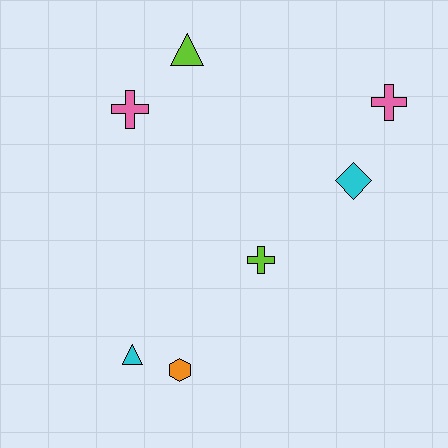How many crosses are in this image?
There are 3 crosses.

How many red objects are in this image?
There are no red objects.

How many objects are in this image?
There are 7 objects.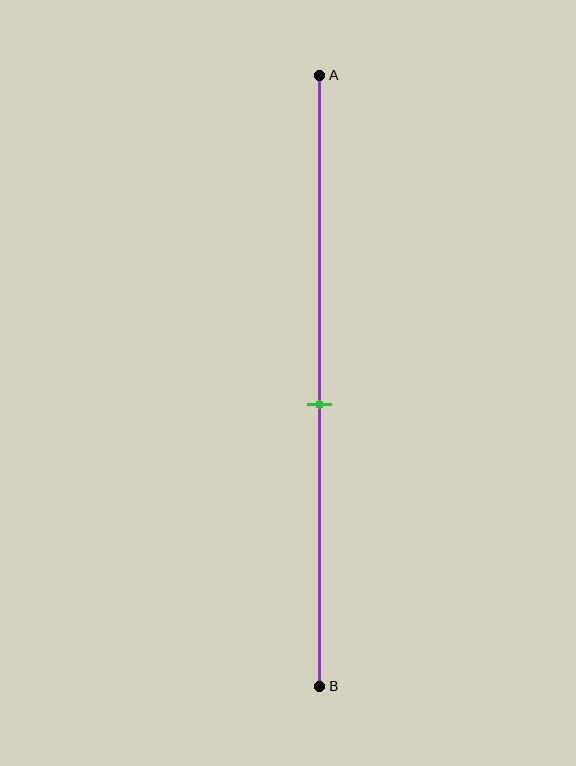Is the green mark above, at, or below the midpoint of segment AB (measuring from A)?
The green mark is below the midpoint of segment AB.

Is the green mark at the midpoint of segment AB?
No, the mark is at about 55% from A, not at the 50% midpoint.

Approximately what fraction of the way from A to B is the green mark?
The green mark is approximately 55% of the way from A to B.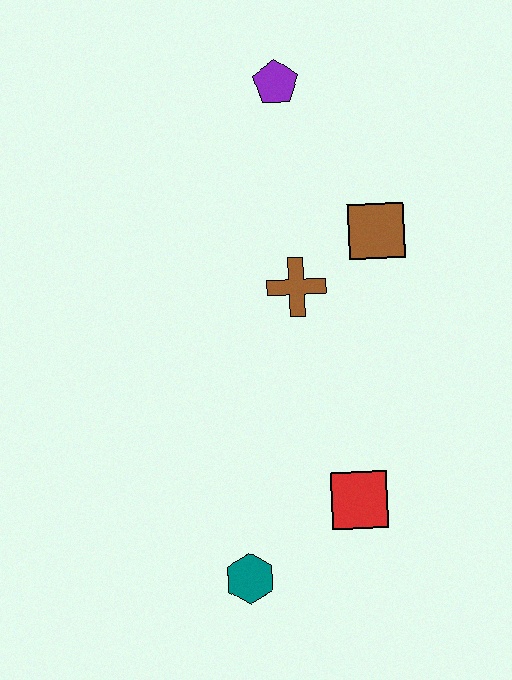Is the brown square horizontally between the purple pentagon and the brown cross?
No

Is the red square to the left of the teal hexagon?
No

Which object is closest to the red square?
The teal hexagon is closest to the red square.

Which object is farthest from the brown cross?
The teal hexagon is farthest from the brown cross.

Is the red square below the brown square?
Yes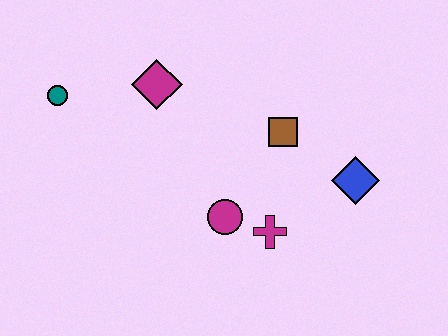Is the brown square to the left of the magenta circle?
No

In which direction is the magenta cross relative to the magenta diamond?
The magenta cross is below the magenta diamond.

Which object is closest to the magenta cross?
The magenta circle is closest to the magenta cross.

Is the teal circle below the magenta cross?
No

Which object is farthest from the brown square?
The teal circle is farthest from the brown square.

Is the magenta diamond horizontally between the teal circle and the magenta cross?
Yes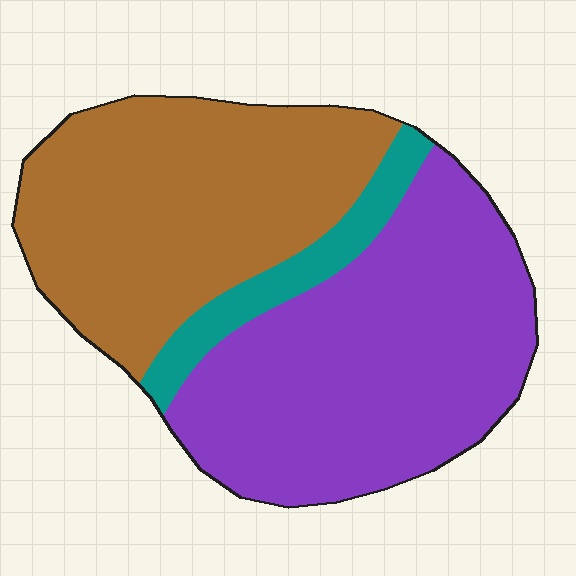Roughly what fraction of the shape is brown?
Brown covers 42% of the shape.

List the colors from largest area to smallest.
From largest to smallest: purple, brown, teal.